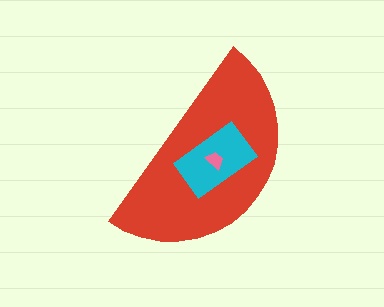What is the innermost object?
The pink trapezoid.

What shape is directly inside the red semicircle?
The cyan rectangle.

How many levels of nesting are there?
3.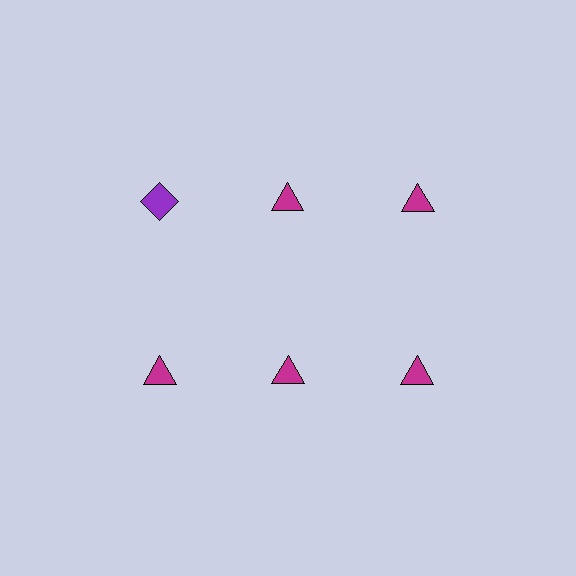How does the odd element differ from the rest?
It differs in both color (purple instead of magenta) and shape (diamond instead of triangle).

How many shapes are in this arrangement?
There are 6 shapes arranged in a grid pattern.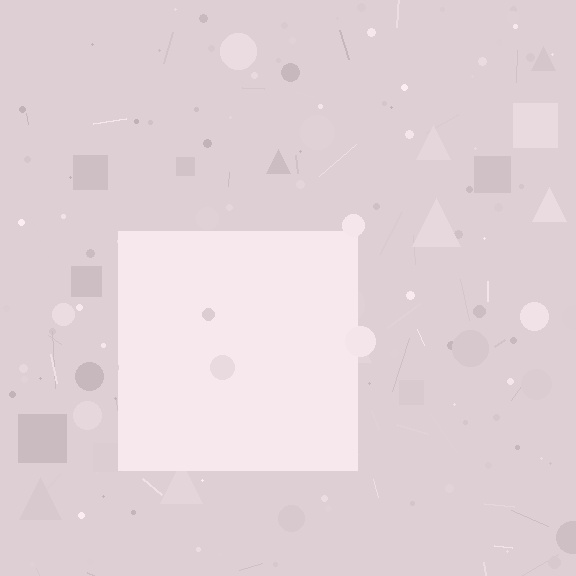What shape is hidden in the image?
A square is hidden in the image.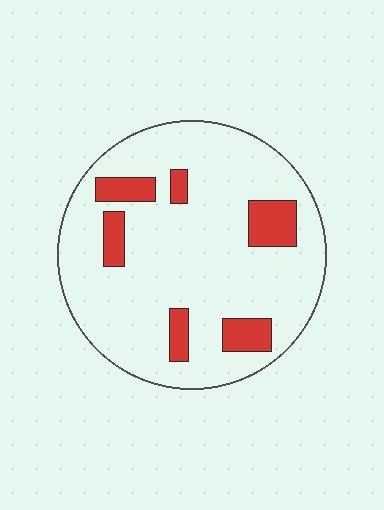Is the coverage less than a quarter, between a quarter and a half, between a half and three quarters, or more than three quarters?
Less than a quarter.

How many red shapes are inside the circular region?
6.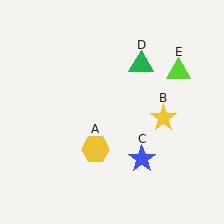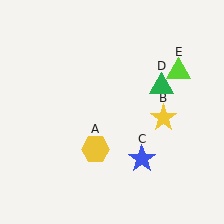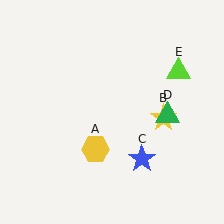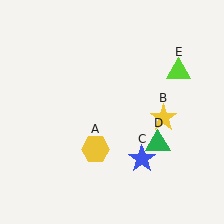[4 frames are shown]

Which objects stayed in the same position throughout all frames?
Yellow hexagon (object A) and yellow star (object B) and blue star (object C) and lime triangle (object E) remained stationary.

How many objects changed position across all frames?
1 object changed position: green triangle (object D).